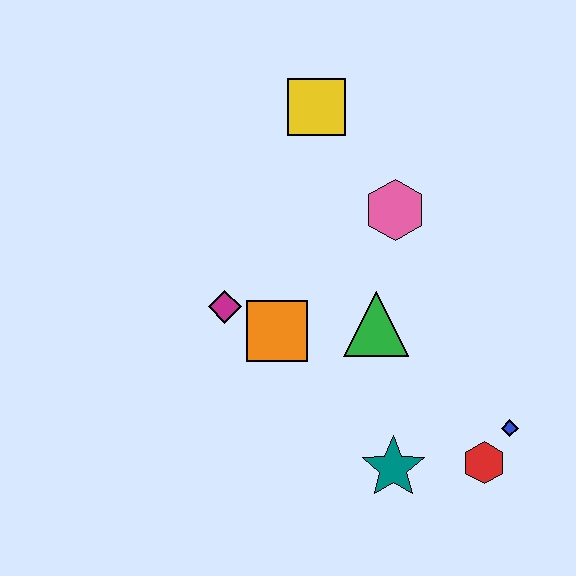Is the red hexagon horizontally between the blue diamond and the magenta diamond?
Yes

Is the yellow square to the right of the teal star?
No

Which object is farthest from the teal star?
The yellow square is farthest from the teal star.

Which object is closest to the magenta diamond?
The orange square is closest to the magenta diamond.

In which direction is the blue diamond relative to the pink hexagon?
The blue diamond is below the pink hexagon.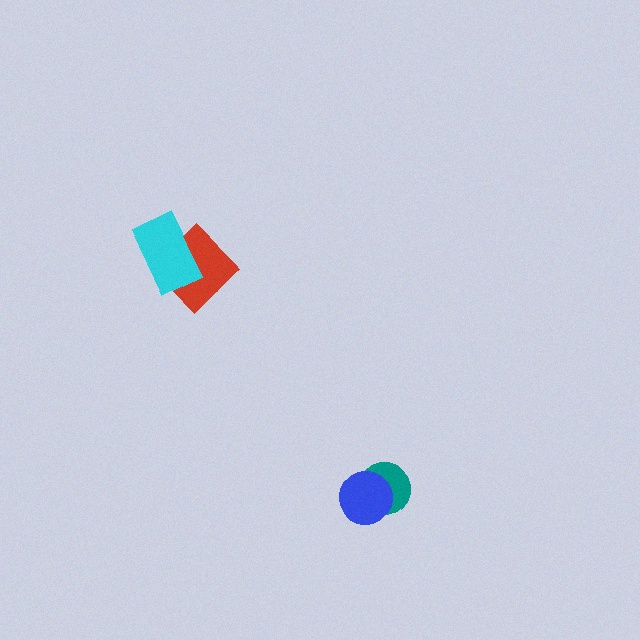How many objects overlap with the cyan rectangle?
1 object overlaps with the cyan rectangle.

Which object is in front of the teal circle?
The blue circle is in front of the teal circle.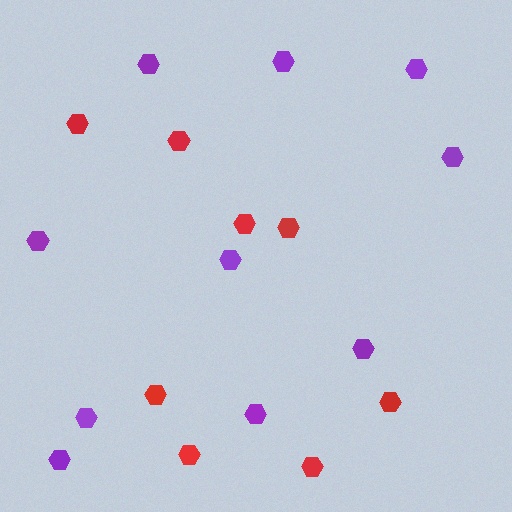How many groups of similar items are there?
There are 2 groups: one group of red hexagons (8) and one group of purple hexagons (10).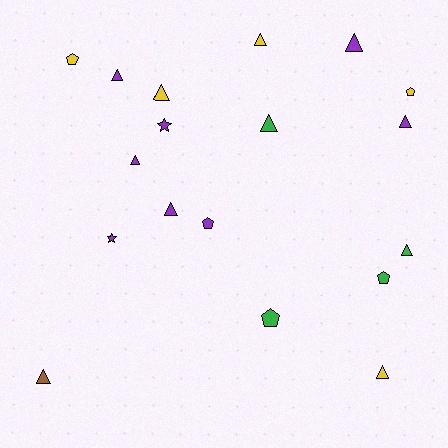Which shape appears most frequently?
Triangle, with 11 objects.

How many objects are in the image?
There are 18 objects.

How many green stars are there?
There are no green stars.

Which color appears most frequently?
Purple, with 8 objects.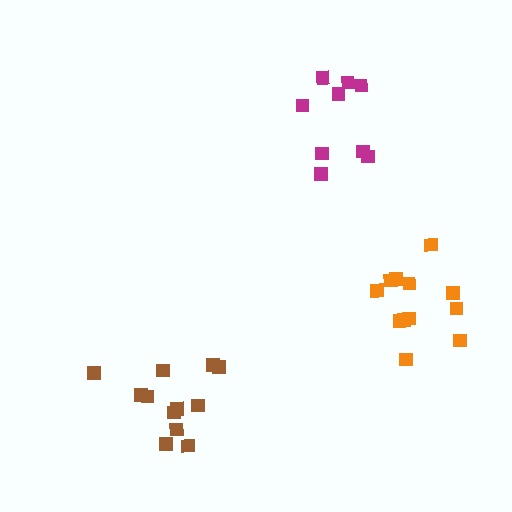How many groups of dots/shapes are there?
There are 3 groups.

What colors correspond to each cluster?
The clusters are colored: brown, magenta, orange.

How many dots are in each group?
Group 1: 12 dots, Group 2: 9 dots, Group 3: 12 dots (33 total).